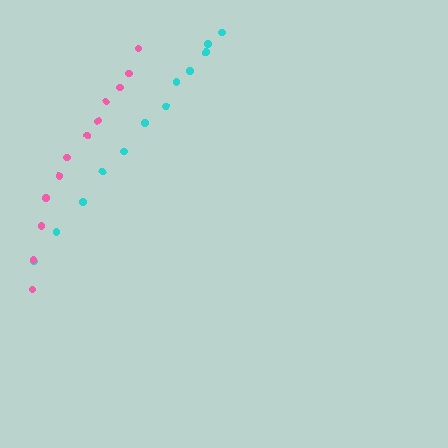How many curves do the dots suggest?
There are 2 distinct paths.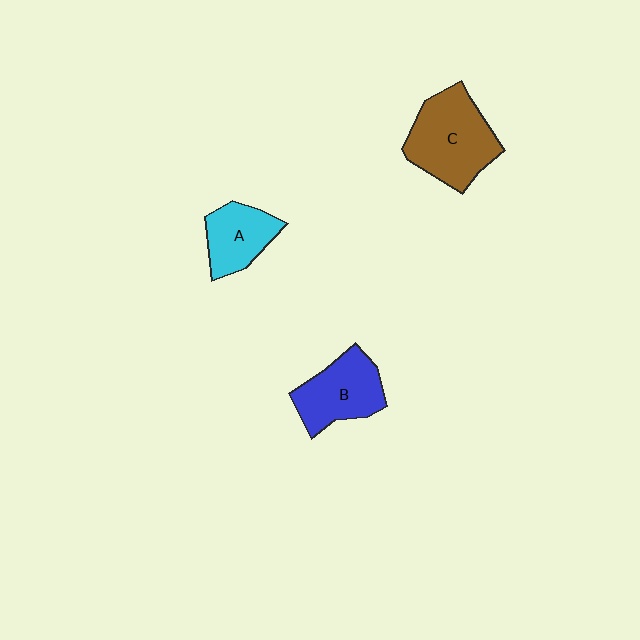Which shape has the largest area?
Shape C (brown).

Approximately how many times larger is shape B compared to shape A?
Approximately 1.3 times.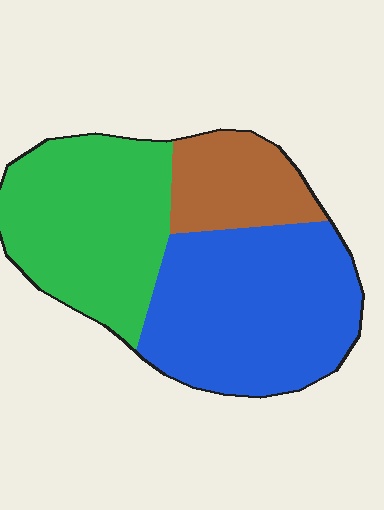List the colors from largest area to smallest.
From largest to smallest: blue, green, brown.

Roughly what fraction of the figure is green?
Green covers roughly 40% of the figure.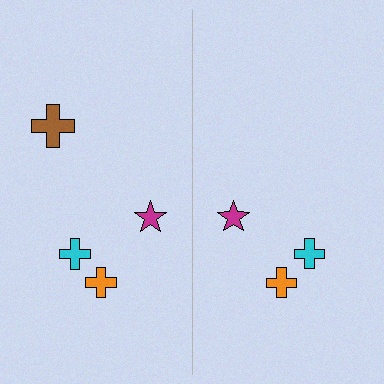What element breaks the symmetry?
A brown cross is missing from the right side.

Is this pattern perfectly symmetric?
No, the pattern is not perfectly symmetric. A brown cross is missing from the right side.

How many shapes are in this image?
There are 7 shapes in this image.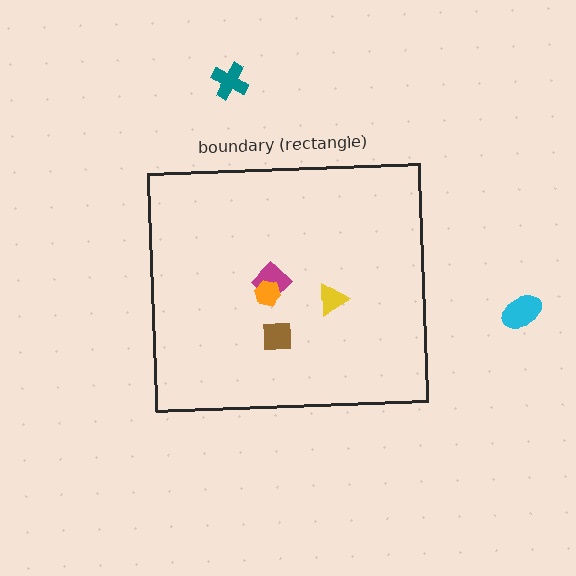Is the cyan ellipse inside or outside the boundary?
Outside.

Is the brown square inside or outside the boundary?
Inside.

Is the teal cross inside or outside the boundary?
Outside.